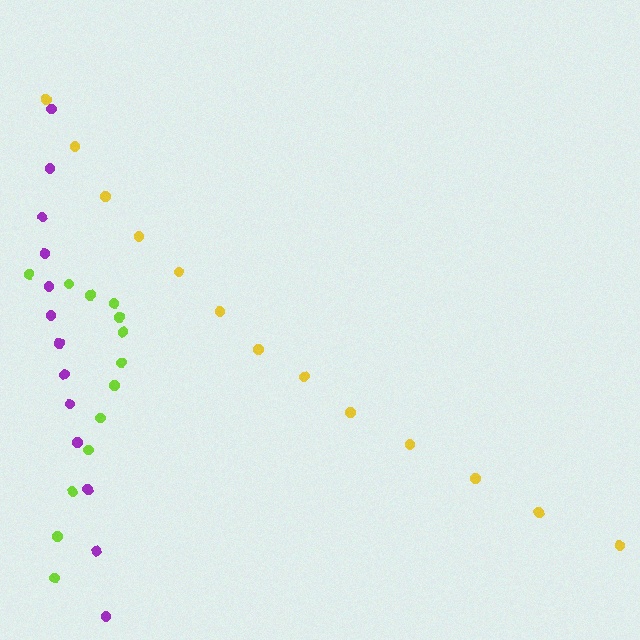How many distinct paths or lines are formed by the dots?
There are 3 distinct paths.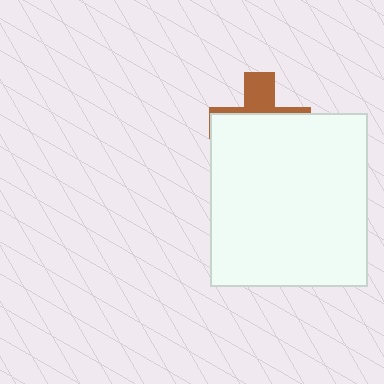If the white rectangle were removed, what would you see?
You would see the complete brown cross.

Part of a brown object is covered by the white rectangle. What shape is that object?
It is a cross.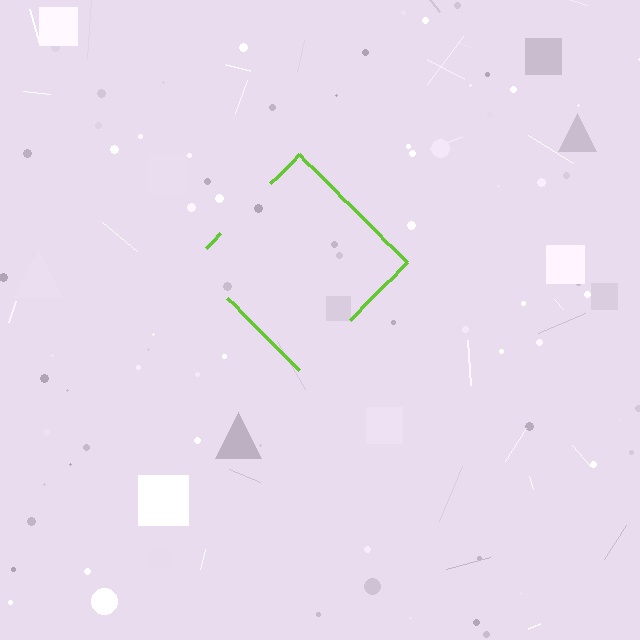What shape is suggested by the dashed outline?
The dashed outline suggests a diamond.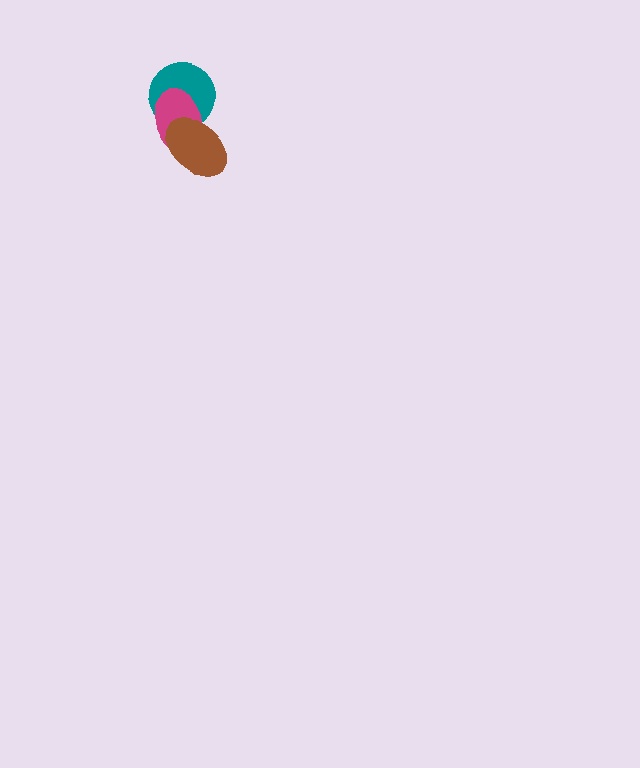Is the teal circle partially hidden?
Yes, it is partially covered by another shape.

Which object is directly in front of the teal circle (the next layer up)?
The magenta ellipse is directly in front of the teal circle.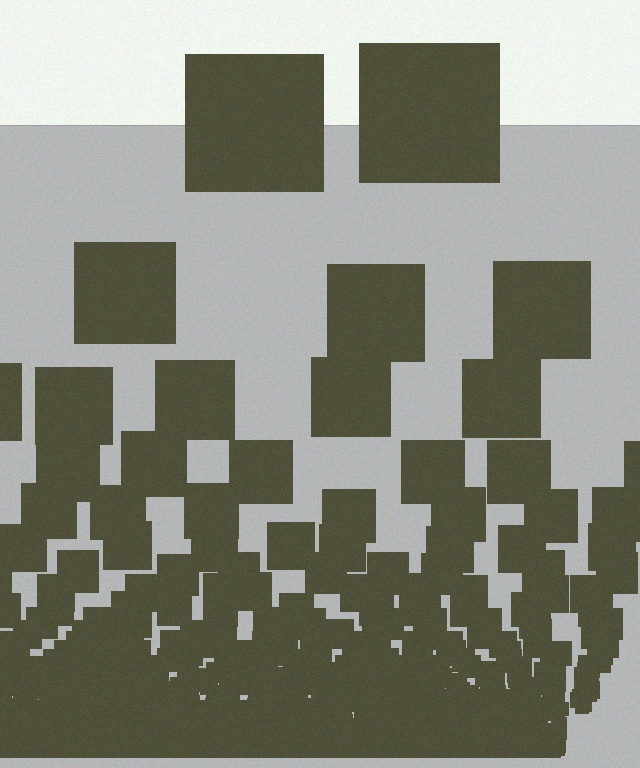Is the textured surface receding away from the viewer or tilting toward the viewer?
The surface appears to tilt toward the viewer. Texture elements get larger and sparser toward the top.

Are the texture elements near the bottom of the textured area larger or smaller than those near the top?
Smaller. The gradient is inverted — elements near the bottom are smaller and denser.